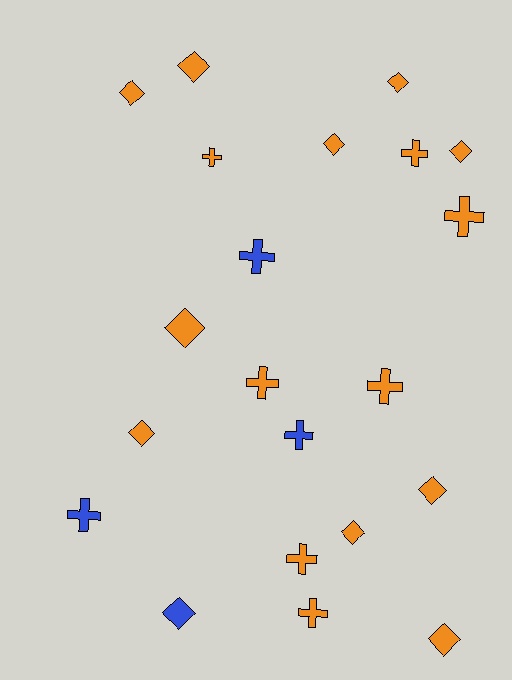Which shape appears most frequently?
Diamond, with 11 objects.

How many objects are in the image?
There are 21 objects.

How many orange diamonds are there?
There are 10 orange diamonds.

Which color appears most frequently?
Orange, with 17 objects.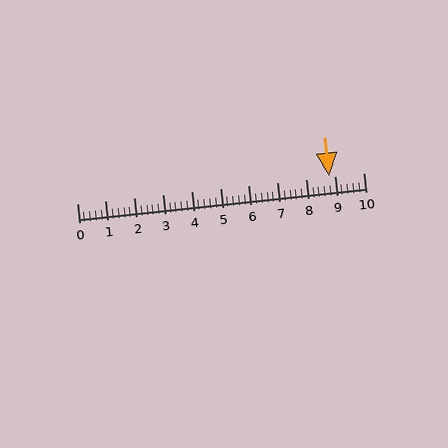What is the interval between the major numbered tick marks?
The major tick marks are spaced 1 units apart.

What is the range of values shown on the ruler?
The ruler shows values from 0 to 10.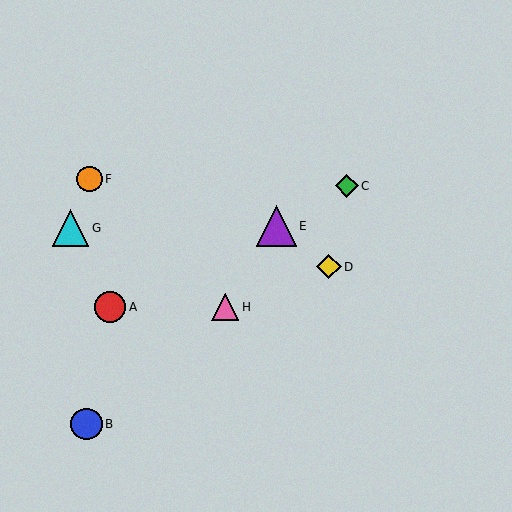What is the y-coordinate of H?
Object H is at y≈307.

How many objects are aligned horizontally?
2 objects (A, H) are aligned horizontally.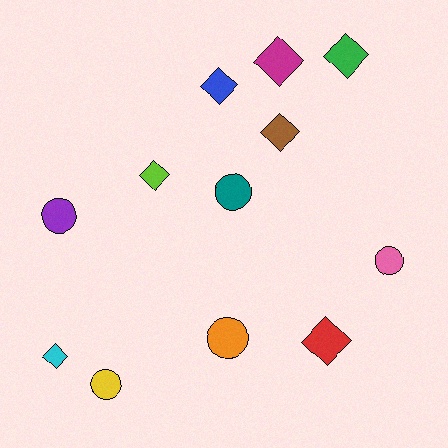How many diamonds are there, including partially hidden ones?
There are 7 diamonds.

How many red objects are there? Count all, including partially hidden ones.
There is 1 red object.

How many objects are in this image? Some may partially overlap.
There are 12 objects.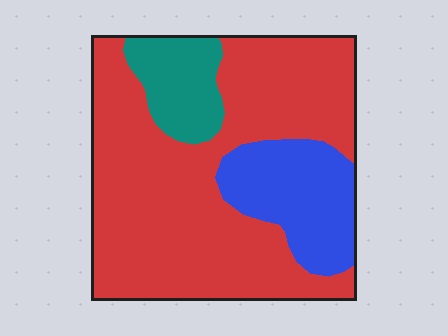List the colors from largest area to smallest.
From largest to smallest: red, blue, teal.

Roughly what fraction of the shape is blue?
Blue covers 19% of the shape.